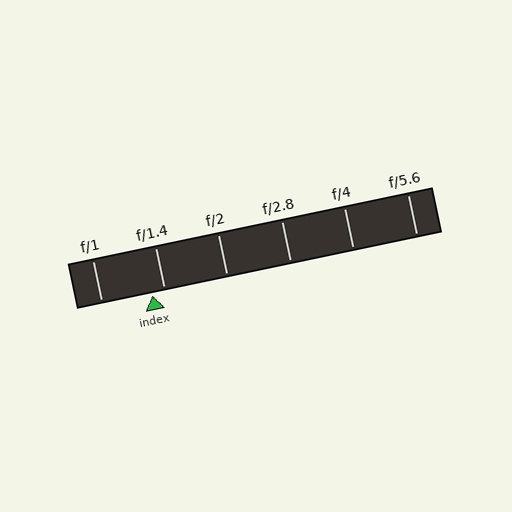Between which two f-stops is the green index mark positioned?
The index mark is between f/1 and f/1.4.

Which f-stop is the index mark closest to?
The index mark is closest to f/1.4.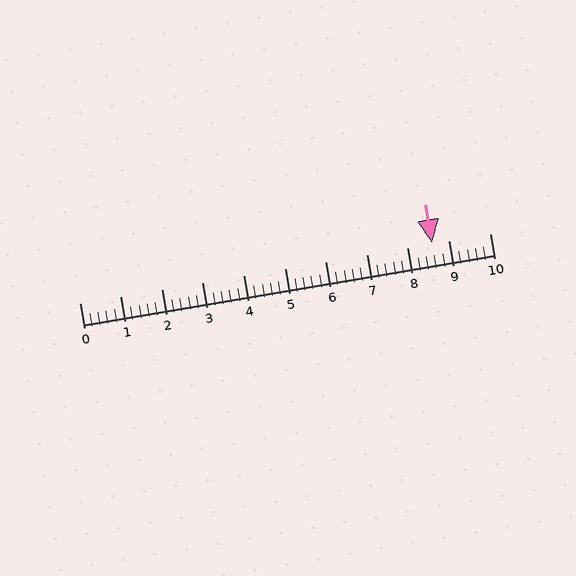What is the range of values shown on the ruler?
The ruler shows values from 0 to 10.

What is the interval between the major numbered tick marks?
The major tick marks are spaced 1 units apart.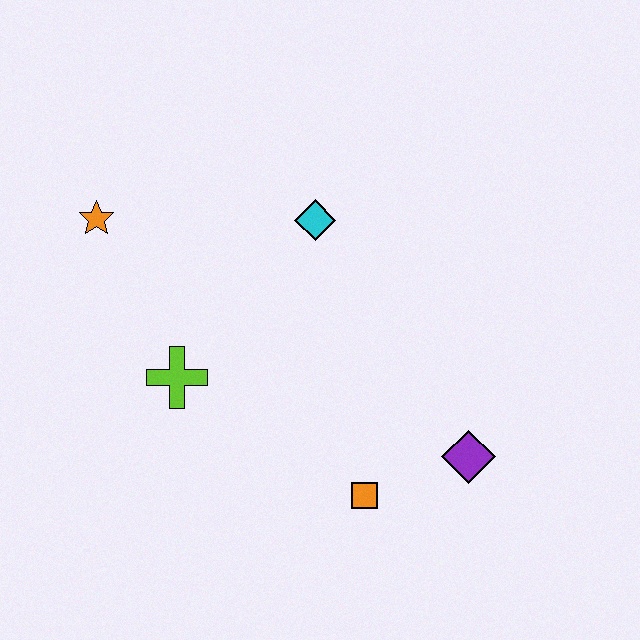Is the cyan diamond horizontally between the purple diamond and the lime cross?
Yes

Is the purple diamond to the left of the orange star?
No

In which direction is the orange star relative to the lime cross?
The orange star is above the lime cross.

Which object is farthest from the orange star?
The purple diamond is farthest from the orange star.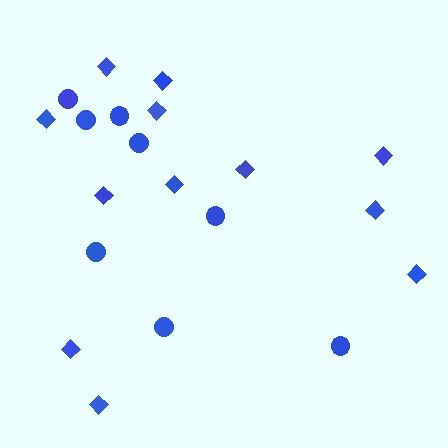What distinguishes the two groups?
There are 2 groups: one group of circles (8) and one group of diamonds (12).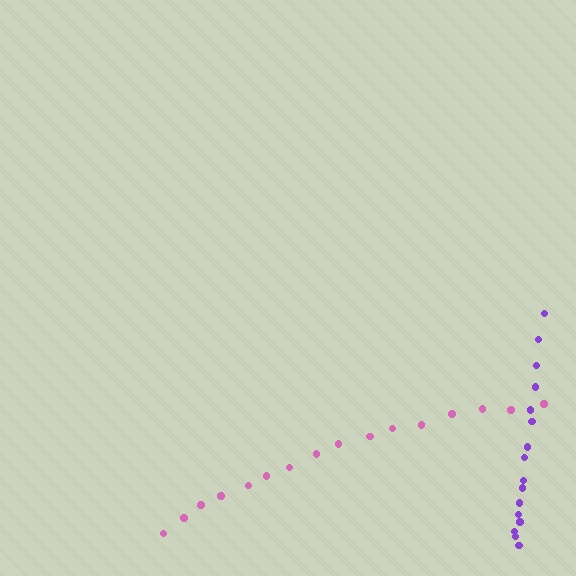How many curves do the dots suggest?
There are 2 distinct paths.